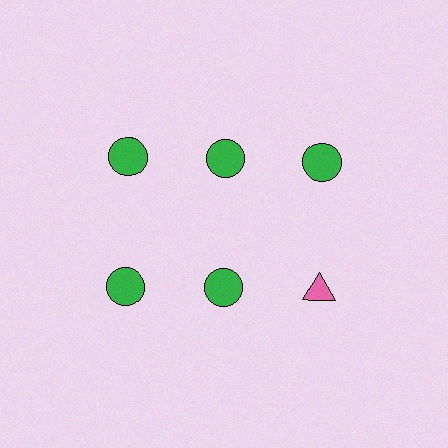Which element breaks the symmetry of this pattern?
The pink triangle in the second row, center column breaks the symmetry. All other shapes are green circles.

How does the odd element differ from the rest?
It differs in both color (pink instead of green) and shape (triangle instead of circle).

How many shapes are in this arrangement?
There are 6 shapes arranged in a grid pattern.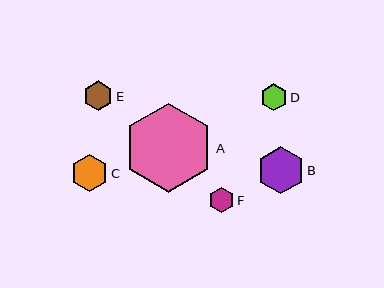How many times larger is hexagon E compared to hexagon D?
Hexagon E is approximately 1.1 times the size of hexagon D.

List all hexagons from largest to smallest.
From largest to smallest: A, B, C, E, D, F.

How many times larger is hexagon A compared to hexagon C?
Hexagon A is approximately 2.4 times the size of hexagon C.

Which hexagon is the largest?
Hexagon A is the largest with a size of approximately 89 pixels.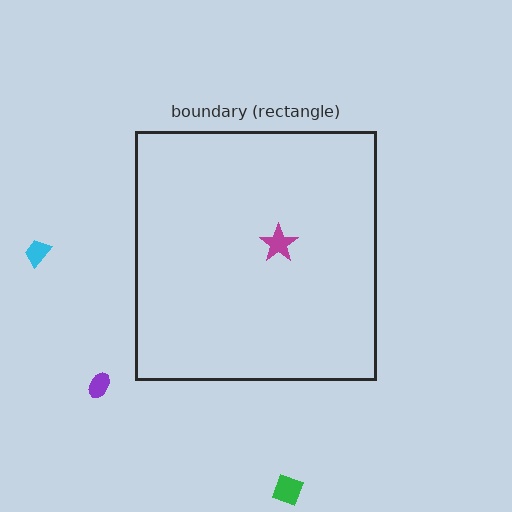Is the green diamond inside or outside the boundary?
Outside.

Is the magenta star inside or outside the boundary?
Inside.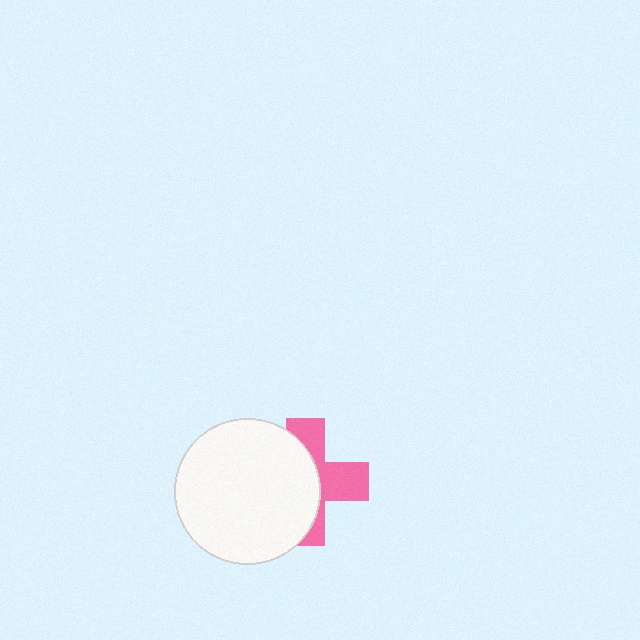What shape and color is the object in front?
The object in front is a white circle.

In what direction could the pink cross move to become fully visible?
The pink cross could move right. That would shift it out from behind the white circle entirely.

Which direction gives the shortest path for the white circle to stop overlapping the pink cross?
Moving left gives the shortest separation.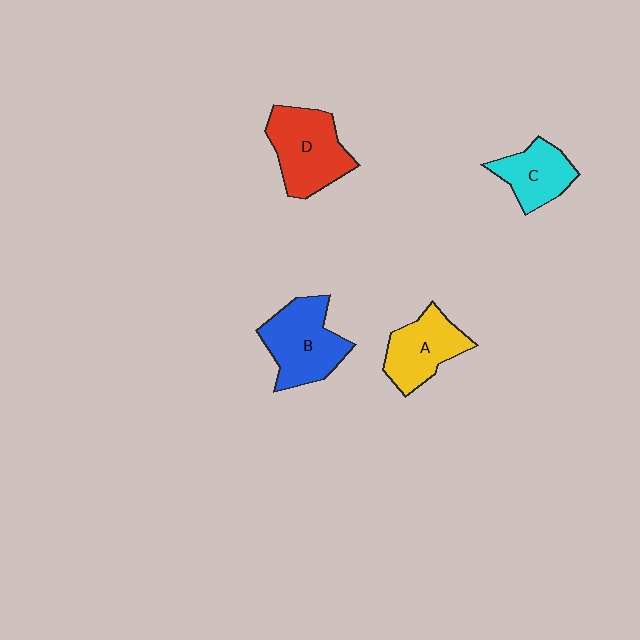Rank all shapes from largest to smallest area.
From largest to smallest: D (red), B (blue), A (yellow), C (cyan).